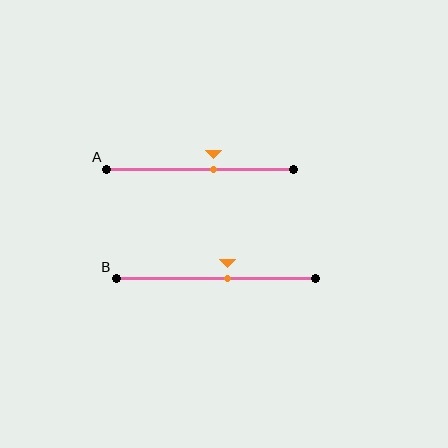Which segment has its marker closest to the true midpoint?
Segment B has its marker closest to the true midpoint.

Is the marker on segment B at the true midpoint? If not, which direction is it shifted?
No, the marker on segment B is shifted to the right by about 6% of the segment length.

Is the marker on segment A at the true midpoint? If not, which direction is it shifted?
No, the marker on segment A is shifted to the right by about 7% of the segment length.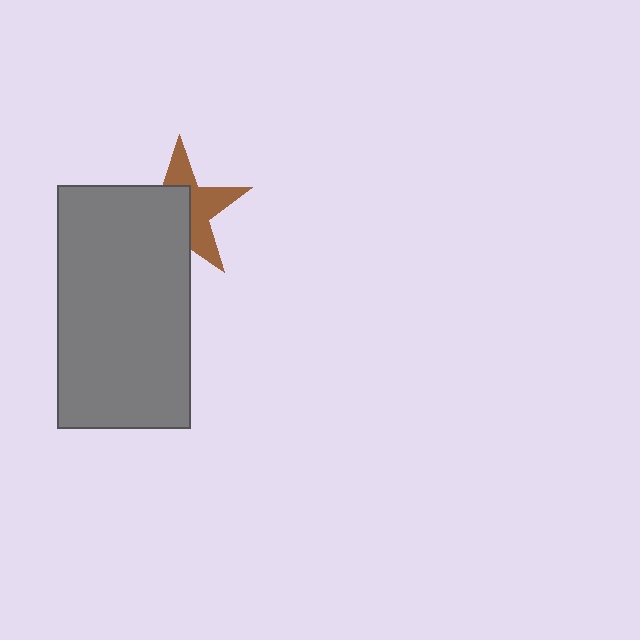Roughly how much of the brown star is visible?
About half of it is visible (roughly 47%).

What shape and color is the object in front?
The object in front is a gray rectangle.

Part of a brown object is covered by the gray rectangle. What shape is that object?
It is a star.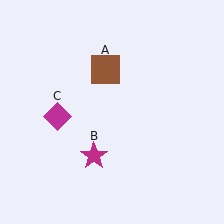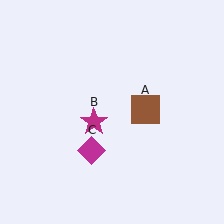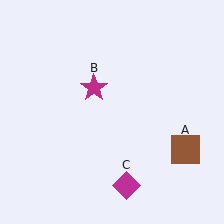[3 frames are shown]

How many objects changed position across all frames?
3 objects changed position: brown square (object A), magenta star (object B), magenta diamond (object C).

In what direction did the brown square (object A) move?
The brown square (object A) moved down and to the right.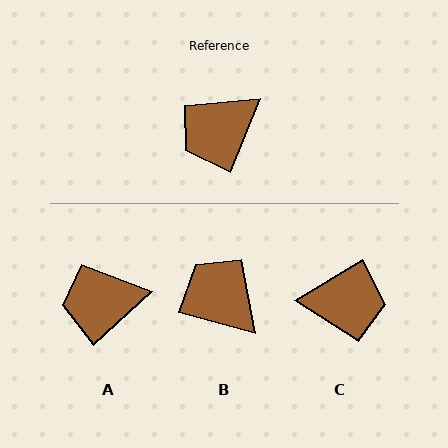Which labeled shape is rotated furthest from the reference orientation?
C, about 143 degrees away.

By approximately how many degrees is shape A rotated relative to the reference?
Approximately 26 degrees clockwise.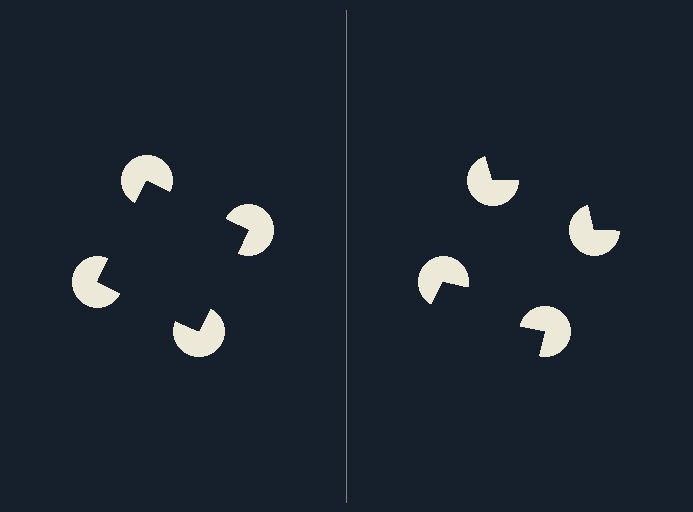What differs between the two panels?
The pac-man discs are positioned identically on both sides; only the wedge orientations differ. On the left they align to a square; on the right they are misaligned.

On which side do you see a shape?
An illusory square appears on the left side. On the right side the wedge cuts are rotated, so no coherent shape forms.